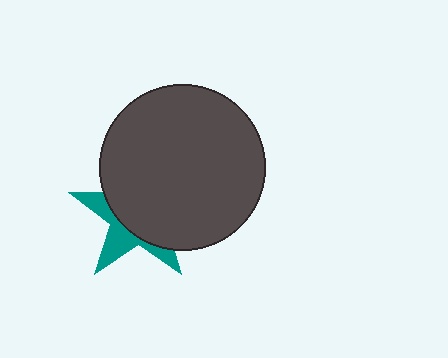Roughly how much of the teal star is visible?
A small part of it is visible (roughly 34%).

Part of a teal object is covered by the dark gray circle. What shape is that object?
It is a star.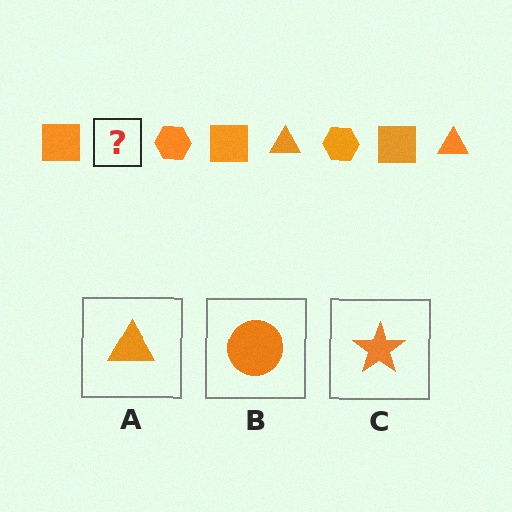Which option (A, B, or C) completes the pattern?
A.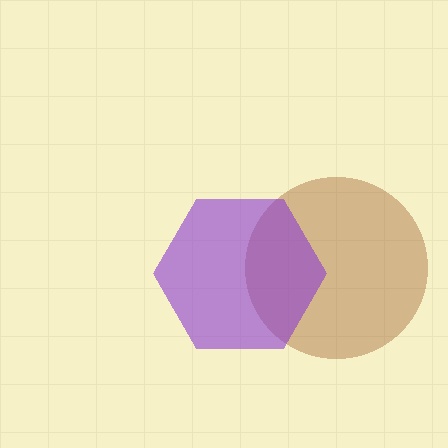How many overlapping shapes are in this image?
There are 2 overlapping shapes in the image.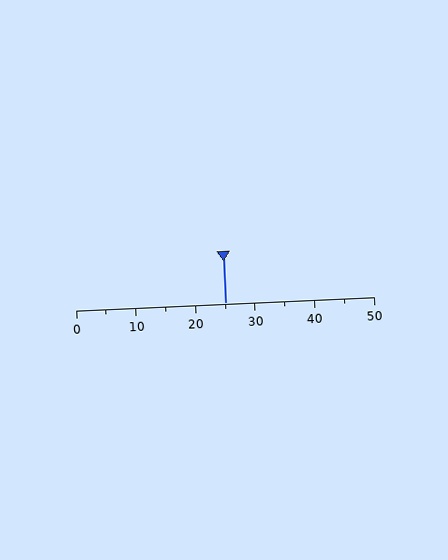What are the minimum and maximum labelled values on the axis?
The axis runs from 0 to 50.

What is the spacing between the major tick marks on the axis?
The major ticks are spaced 10 apart.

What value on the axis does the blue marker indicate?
The marker indicates approximately 25.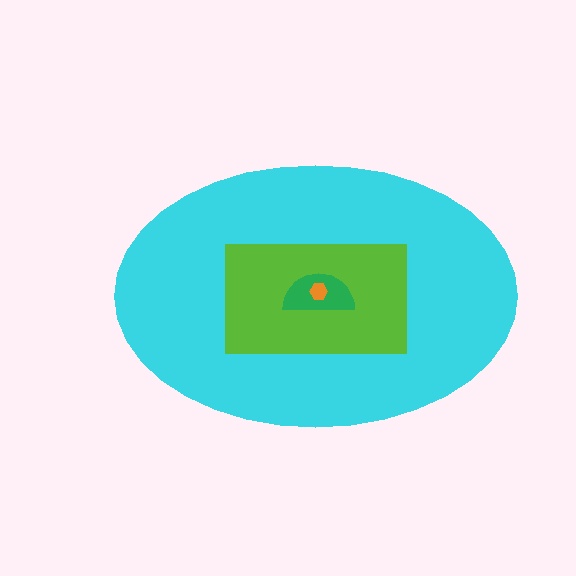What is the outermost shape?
The cyan ellipse.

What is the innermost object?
The orange hexagon.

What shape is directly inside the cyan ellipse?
The lime rectangle.